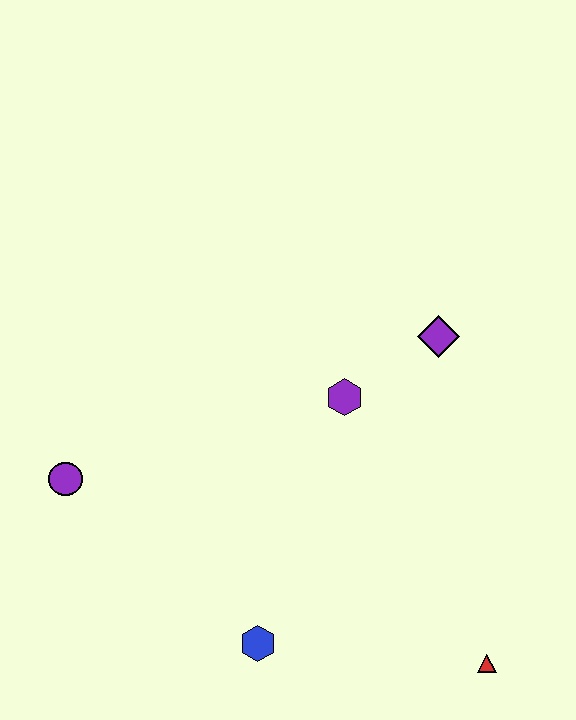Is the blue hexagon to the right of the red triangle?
No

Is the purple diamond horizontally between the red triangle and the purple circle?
Yes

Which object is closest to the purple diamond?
The purple hexagon is closest to the purple diamond.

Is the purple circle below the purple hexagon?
Yes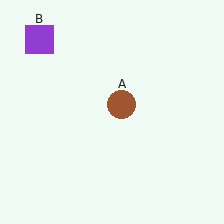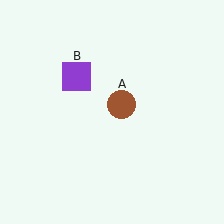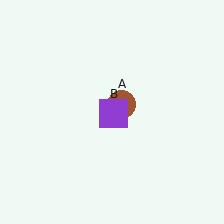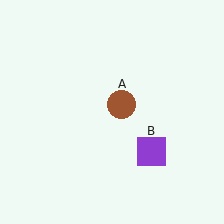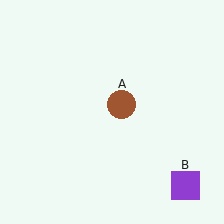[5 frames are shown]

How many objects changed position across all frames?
1 object changed position: purple square (object B).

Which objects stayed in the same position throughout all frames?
Brown circle (object A) remained stationary.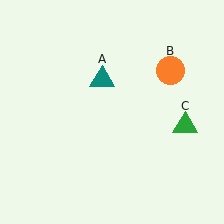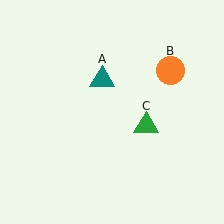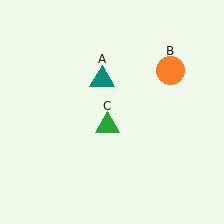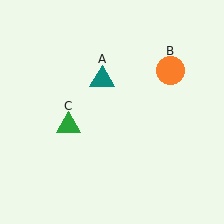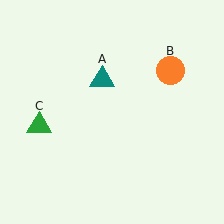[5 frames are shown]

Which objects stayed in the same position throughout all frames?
Teal triangle (object A) and orange circle (object B) remained stationary.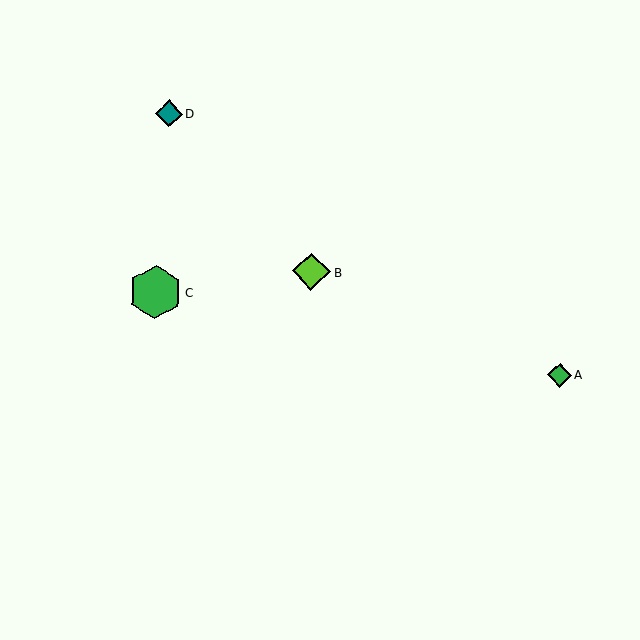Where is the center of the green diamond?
The center of the green diamond is at (560, 375).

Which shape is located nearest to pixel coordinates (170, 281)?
The green hexagon (labeled C) at (155, 292) is nearest to that location.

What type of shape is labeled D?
Shape D is a teal diamond.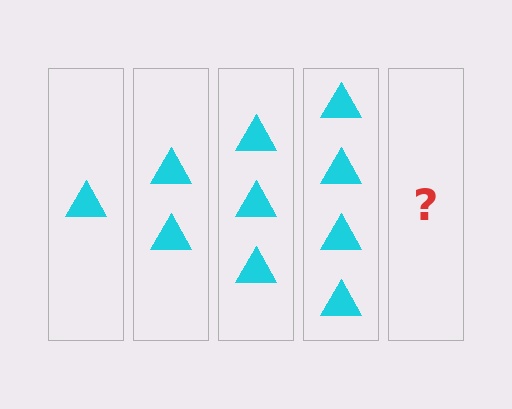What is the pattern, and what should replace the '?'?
The pattern is that each step adds one more triangle. The '?' should be 5 triangles.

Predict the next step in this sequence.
The next step is 5 triangles.